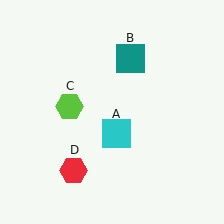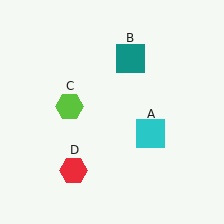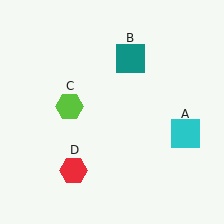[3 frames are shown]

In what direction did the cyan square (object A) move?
The cyan square (object A) moved right.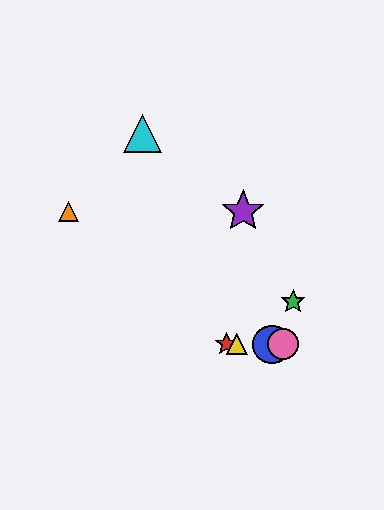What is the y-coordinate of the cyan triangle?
The cyan triangle is at y≈133.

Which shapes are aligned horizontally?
The red star, the blue circle, the yellow triangle, the pink circle are aligned horizontally.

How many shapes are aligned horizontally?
4 shapes (the red star, the blue circle, the yellow triangle, the pink circle) are aligned horizontally.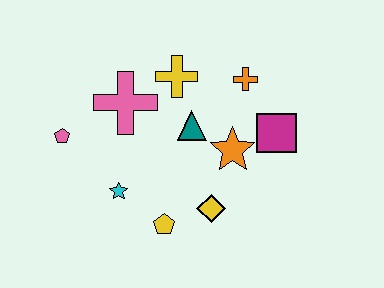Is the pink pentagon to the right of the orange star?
No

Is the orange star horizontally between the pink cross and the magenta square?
Yes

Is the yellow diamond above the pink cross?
No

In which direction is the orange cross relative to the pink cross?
The orange cross is to the right of the pink cross.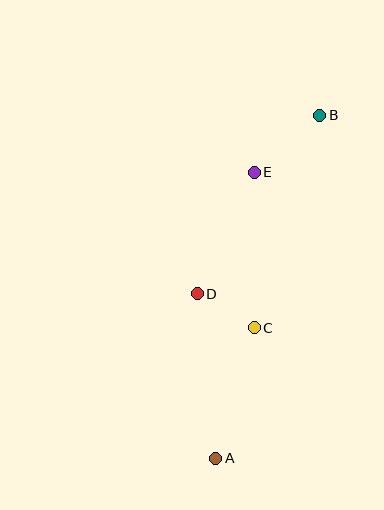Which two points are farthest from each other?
Points A and B are farthest from each other.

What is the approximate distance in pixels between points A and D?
The distance between A and D is approximately 166 pixels.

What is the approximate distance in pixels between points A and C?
The distance between A and C is approximately 136 pixels.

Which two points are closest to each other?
Points C and D are closest to each other.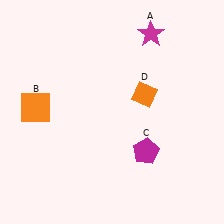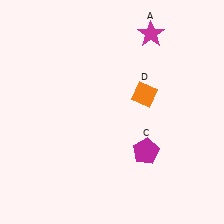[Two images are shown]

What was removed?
The orange square (B) was removed in Image 2.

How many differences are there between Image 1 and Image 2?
There is 1 difference between the two images.